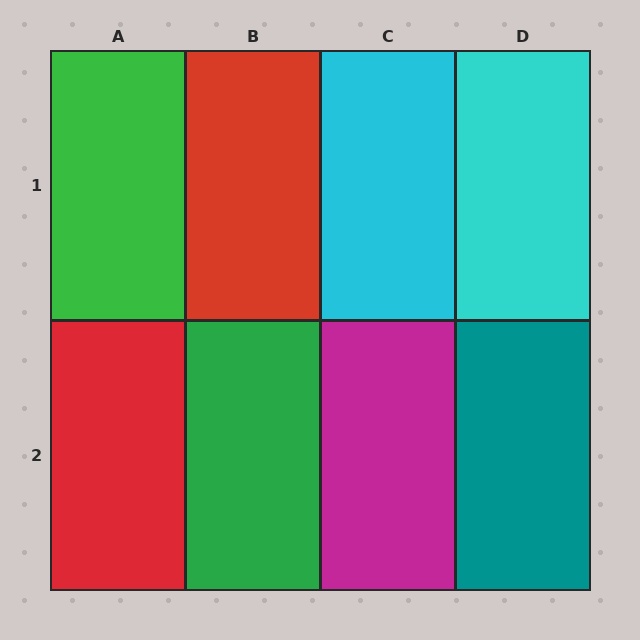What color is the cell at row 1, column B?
Red.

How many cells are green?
2 cells are green.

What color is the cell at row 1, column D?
Cyan.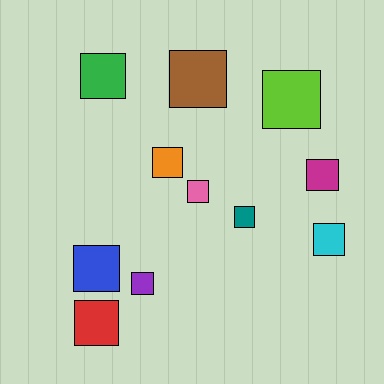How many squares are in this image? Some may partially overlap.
There are 11 squares.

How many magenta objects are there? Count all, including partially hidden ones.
There is 1 magenta object.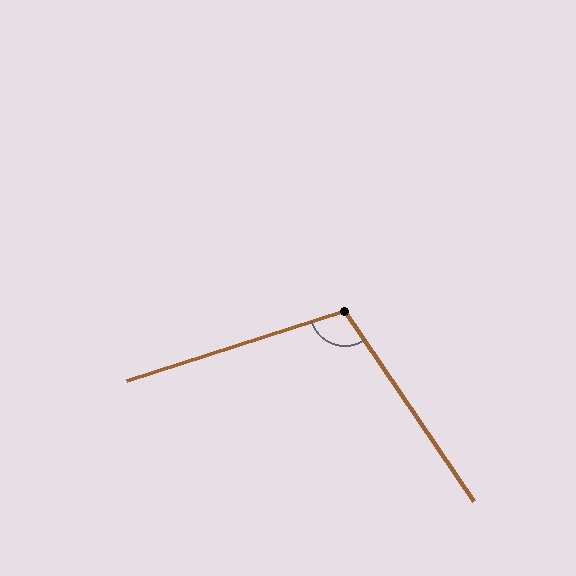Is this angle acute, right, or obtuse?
It is obtuse.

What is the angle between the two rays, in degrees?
Approximately 107 degrees.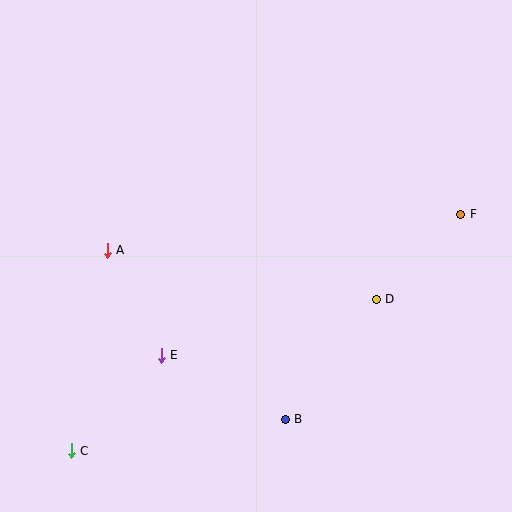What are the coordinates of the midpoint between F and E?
The midpoint between F and E is at (311, 285).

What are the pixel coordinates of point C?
Point C is at (71, 451).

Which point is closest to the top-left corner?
Point A is closest to the top-left corner.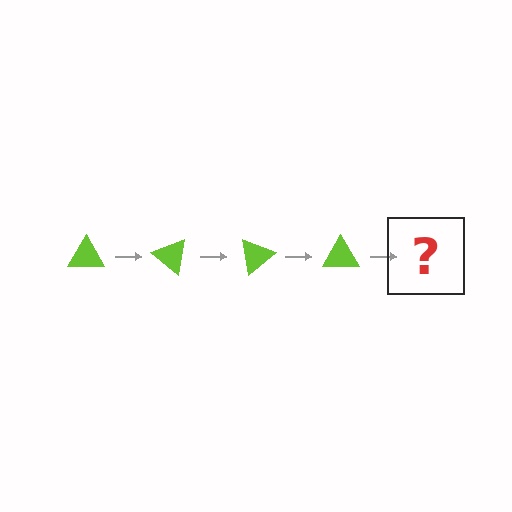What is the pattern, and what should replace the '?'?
The pattern is that the triangle rotates 40 degrees each step. The '?' should be a lime triangle rotated 160 degrees.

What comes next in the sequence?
The next element should be a lime triangle rotated 160 degrees.